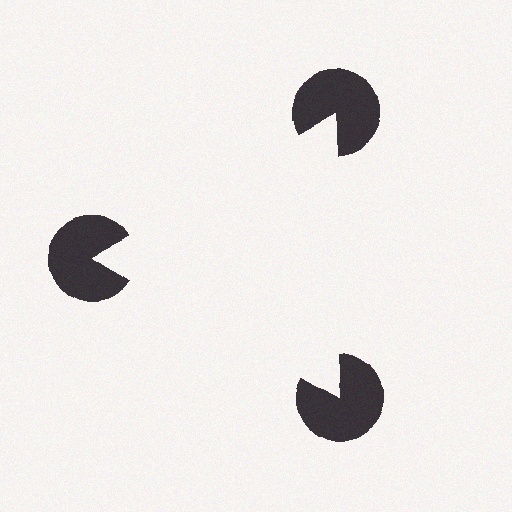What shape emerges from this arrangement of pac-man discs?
An illusory triangle — its edges are inferred from the aligned wedge cuts in the pac-man discs, not physically drawn.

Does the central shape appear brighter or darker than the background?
It typically appears slightly brighter than the background, even though no actual brightness change is drawn.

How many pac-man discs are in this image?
There are 3 — one at each vertex of the illusory triangle.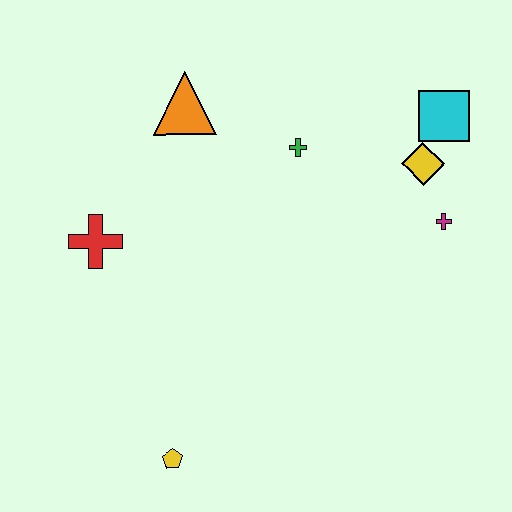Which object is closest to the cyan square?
The yellow diamond is closest to the cyan square.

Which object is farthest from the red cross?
The cyan square is farthest from the red cross.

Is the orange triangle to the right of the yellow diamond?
No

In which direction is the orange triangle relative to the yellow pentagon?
The orange triangle is above the yellow pentagon.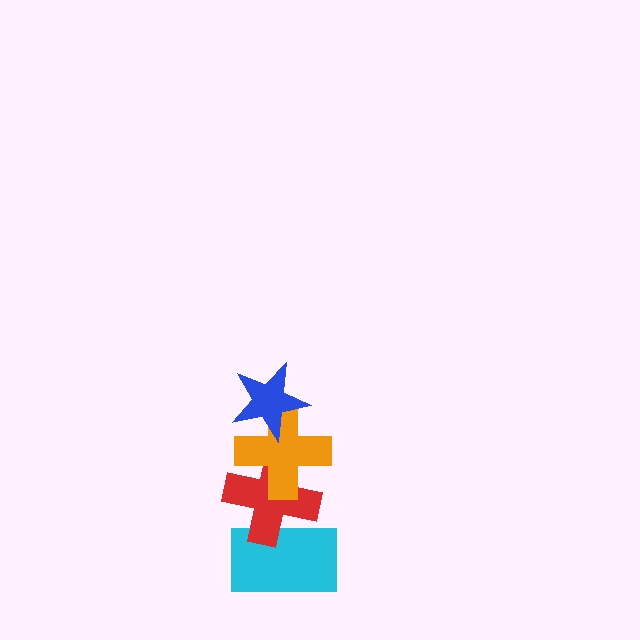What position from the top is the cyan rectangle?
The cyan rectangle is 4th from the top.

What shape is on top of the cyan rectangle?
The red cross is on top of the cyan rectangle.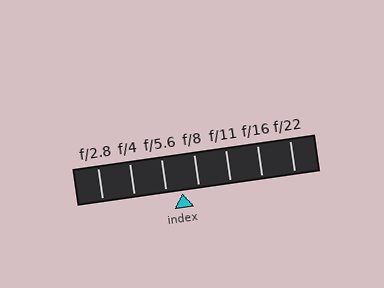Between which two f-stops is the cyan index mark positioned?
The index mark is between f/5.6 and f/8.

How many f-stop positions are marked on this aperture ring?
There are 7 f-stop positions marked.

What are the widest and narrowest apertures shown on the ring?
The widest aperture shown is f/2.8 and the narrowest is f/22.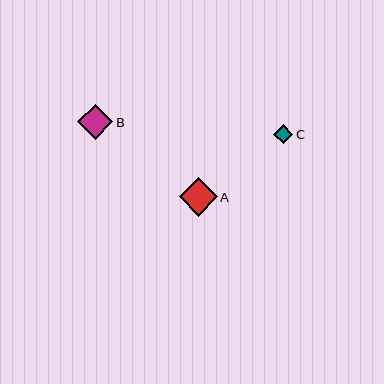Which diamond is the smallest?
Diamond C is the smallest with a size of approximately 20 pixels.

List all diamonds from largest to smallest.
From largest to smallest: A, B, C.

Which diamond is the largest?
Diamond A is the largest with a size of approximately 38 pixels.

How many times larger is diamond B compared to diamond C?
Diamond B is approximately 1.8 times the size of diamond C.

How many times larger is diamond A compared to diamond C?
Diamond A is approximately 2.0 times the size of diamond C.